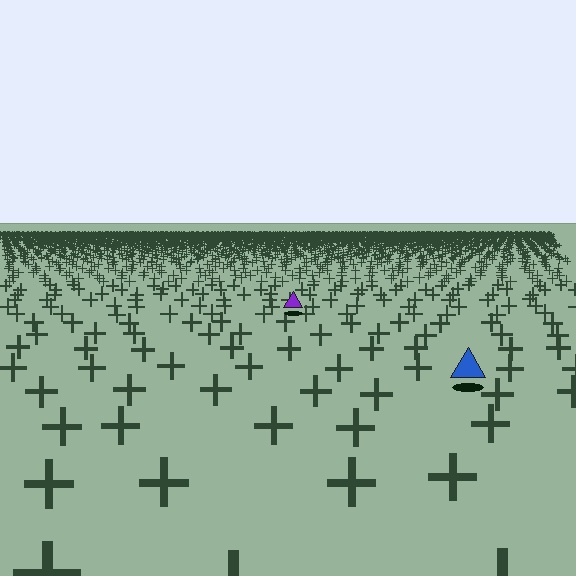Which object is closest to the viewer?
The blue triangle is closest. The texture marks near it are larger and more spread out.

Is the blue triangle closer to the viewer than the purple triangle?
Yes. The blue triangle is closer — you can tell from the texture gradient: the ground texture is coarser near it.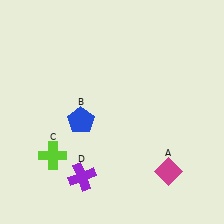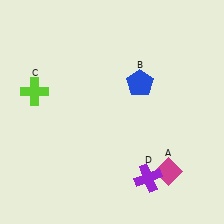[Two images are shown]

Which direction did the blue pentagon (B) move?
The blue pentagon (B) moved right.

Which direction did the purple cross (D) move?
The purple cross (D) moved right.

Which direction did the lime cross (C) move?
The lime cross (C) moved up.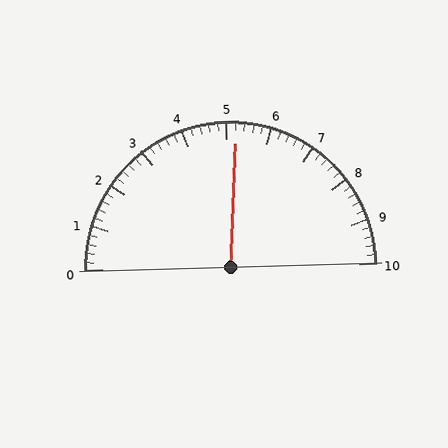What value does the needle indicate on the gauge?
The needle indicates approximately 5.2.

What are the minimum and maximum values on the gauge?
The gauge ranges from 0 to 10.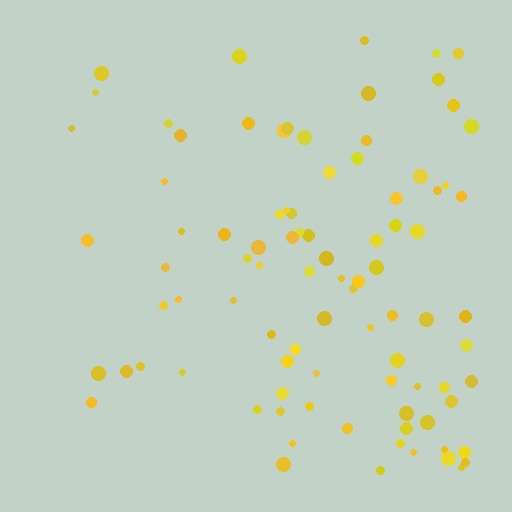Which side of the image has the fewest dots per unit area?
The left.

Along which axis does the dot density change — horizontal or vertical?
Horizontal.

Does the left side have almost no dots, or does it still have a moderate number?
Still a moderate number, just noticeably fewer than the right.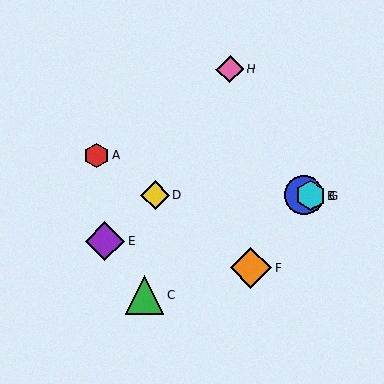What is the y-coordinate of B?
Object B is at y≈196.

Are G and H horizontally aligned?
No, G is at y≈196 and H is at y≈69.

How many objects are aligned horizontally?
3 objects (B, D, G) are aligned horizontally.